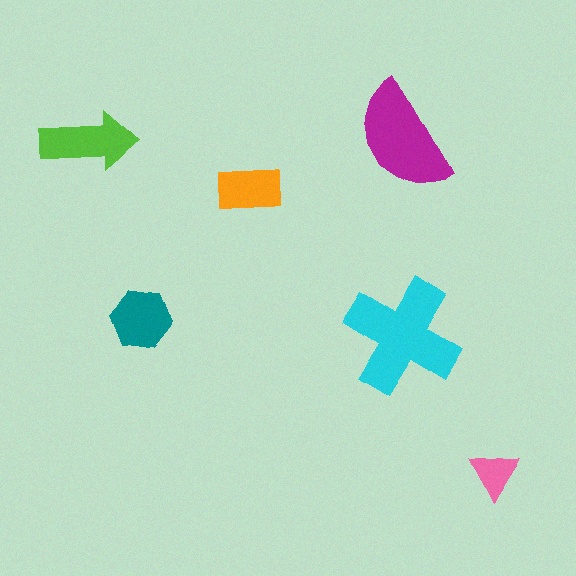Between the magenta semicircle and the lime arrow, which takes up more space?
The magenta semicircle.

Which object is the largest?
The cyan cross.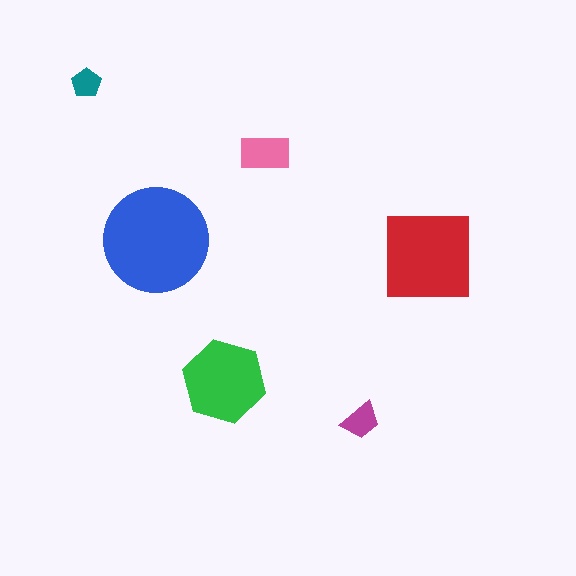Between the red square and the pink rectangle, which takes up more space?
The red square.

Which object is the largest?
The blue circle.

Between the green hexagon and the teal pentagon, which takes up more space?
The green hexagon.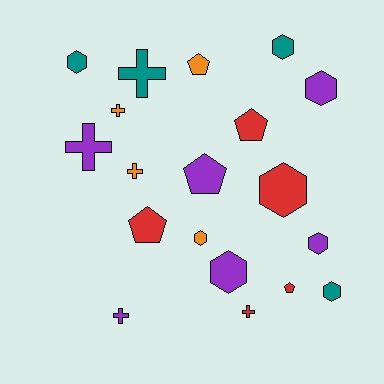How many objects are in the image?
There are 19 objects.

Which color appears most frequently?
Purple, with 6 objects.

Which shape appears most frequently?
Hexagon, with 8 objects.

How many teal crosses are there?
There is 1 teal cross.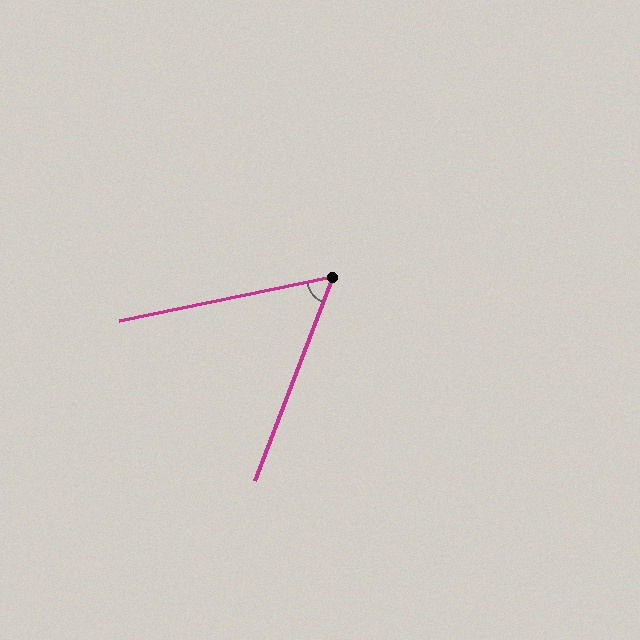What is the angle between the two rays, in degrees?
Approximately 57 degrees.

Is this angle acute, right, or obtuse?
It is acute.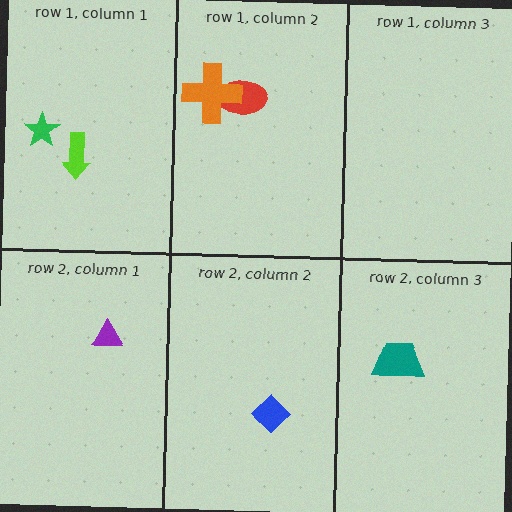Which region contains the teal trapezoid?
The row 2, column 3 region.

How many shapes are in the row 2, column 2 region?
1.